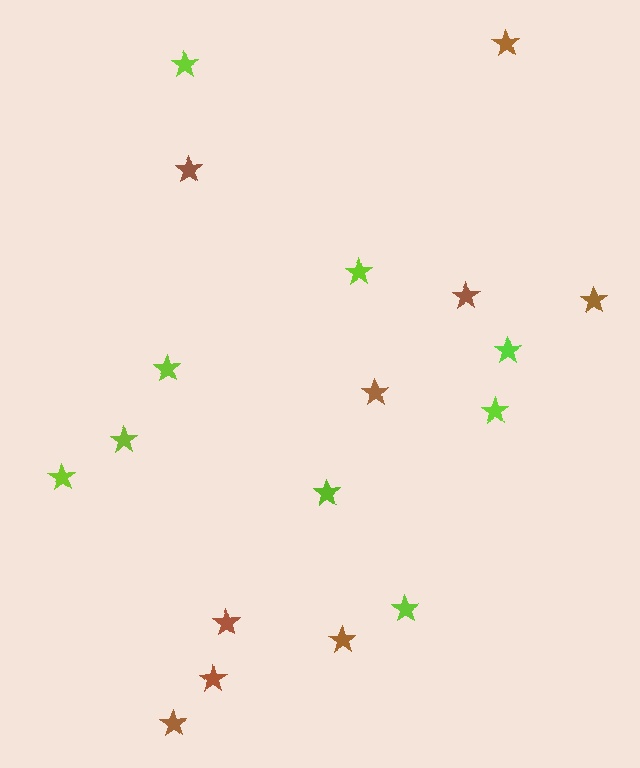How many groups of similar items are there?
There are 2 groups: one group of lime stars (9) and one group of brown stars (9).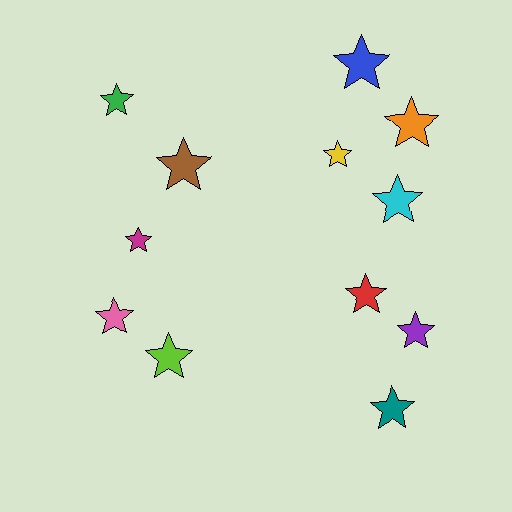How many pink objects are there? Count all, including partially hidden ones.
There is 1 pink object.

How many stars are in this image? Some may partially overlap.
There are 12 stars.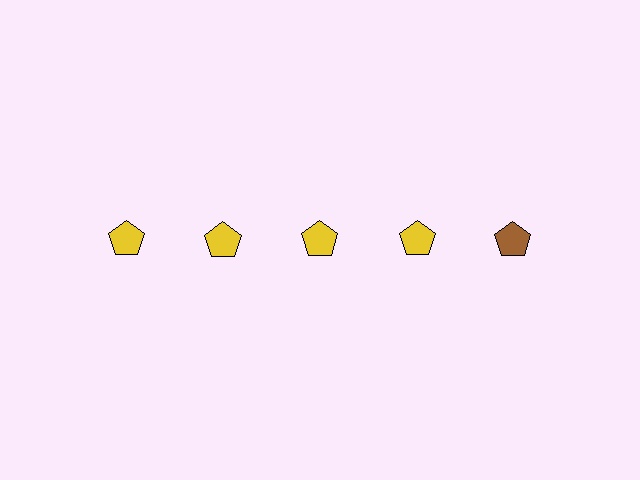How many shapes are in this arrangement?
There are 5 shapes arranged in a grid pattern.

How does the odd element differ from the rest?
It has a different color: brown instead of yellow.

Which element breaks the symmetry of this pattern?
The brown pentagon in the top row, rightmost column breaks the symmetry. All other shapes are yellow pentagons.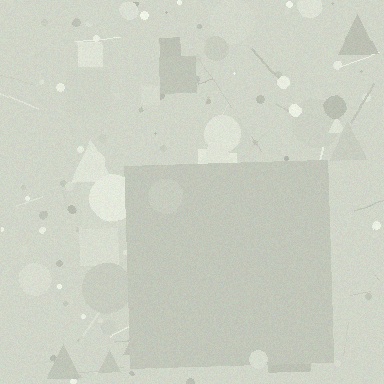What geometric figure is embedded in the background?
A square is embedded in the background.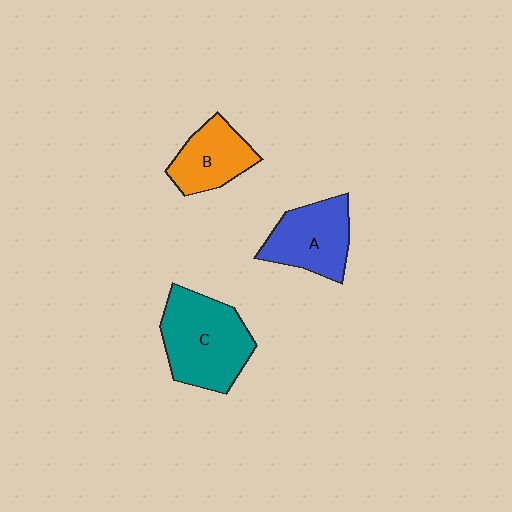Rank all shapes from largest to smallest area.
From largest to smallest: C (teal), A (blue), B (orange).